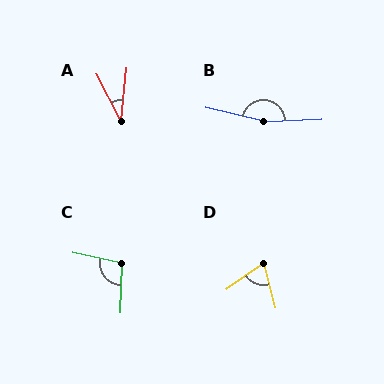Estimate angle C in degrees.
Approximately 101 degrees.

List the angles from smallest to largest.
A (33°), D (68°), C (101°), B (164°).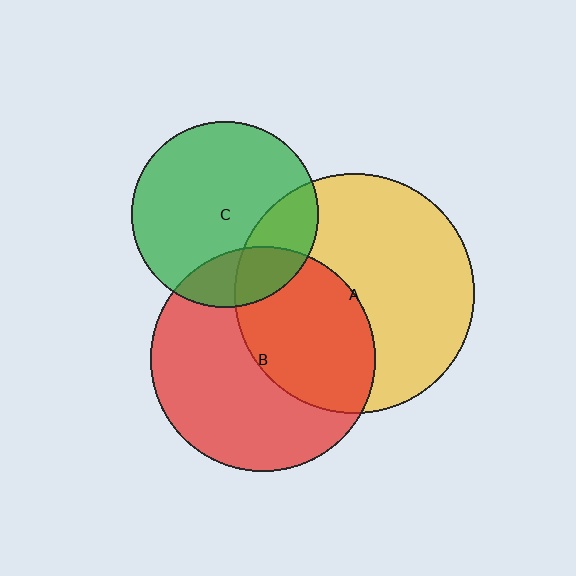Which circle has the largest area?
Circle A (yellow).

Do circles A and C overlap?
Yes.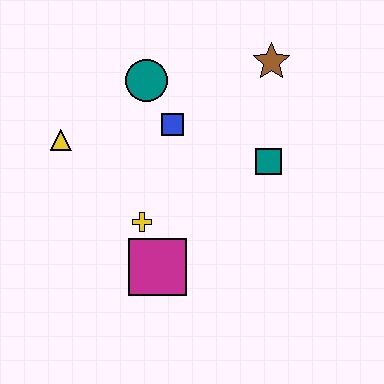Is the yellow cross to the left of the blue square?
Yes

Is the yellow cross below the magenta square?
No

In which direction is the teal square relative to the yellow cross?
The teal square is to the right of the yellow cross.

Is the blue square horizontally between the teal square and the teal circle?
Yes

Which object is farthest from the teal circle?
The magenta square is farthest from the teal circle.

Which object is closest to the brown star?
The teal square is closest to the brown star.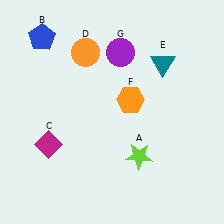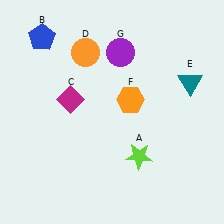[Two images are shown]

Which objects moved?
The objects that moved are: the magenta diamond (C), the teal triangle (E).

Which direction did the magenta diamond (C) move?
The magenta diamond (C) moved up.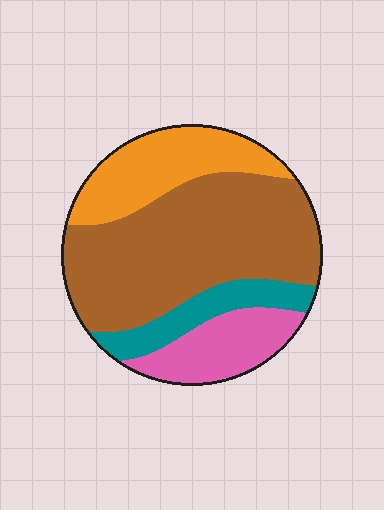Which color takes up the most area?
Brown, at roughly 50%.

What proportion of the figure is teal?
Teal covers roughly 10% of the figure.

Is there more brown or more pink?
Brown.